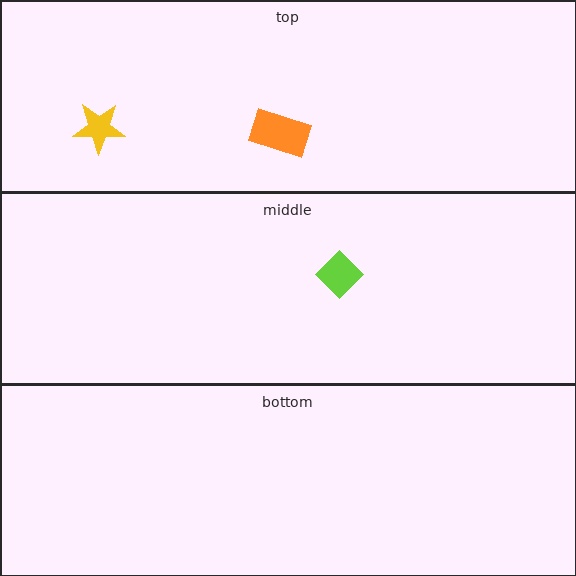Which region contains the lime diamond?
The middle region.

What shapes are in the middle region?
The lime diamond.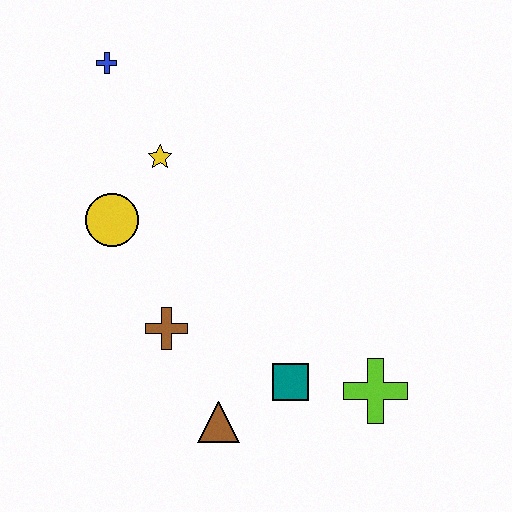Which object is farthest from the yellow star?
The lime cross is farthest from the yellow star.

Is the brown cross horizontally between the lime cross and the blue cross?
Yes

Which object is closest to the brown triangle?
The teal square is closest to the brown triangle.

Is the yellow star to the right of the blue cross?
Yes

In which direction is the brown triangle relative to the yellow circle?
The brown triangle is below the yellow circle.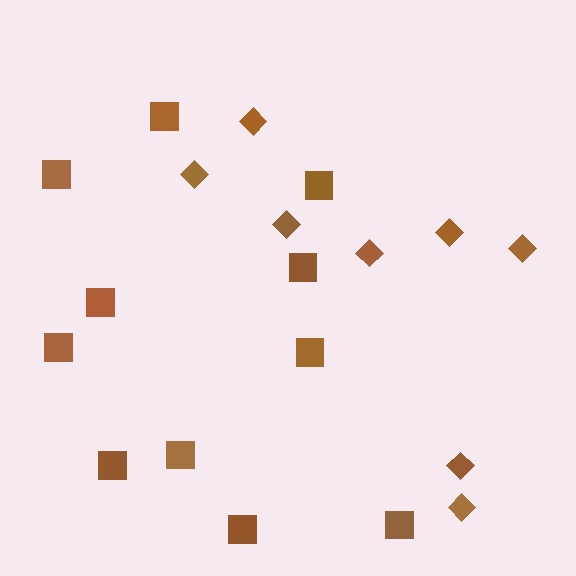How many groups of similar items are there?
There are 2 groups: one group of diamonds (8) and one group of squares (11).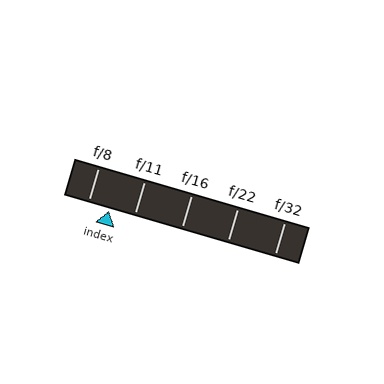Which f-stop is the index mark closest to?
The index mark is closest to f/8.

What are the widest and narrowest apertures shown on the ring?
The widest aperture shown is f/8 and the narrowest is f/32.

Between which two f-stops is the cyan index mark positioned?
The index mark is between f/8 and f/11.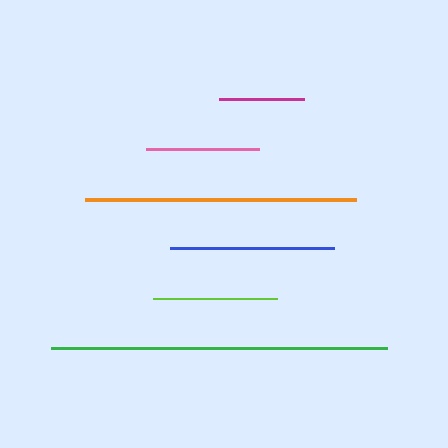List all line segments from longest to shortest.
From longest to shortest: green, orange, blue, lime, pink, magenta.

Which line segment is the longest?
The green line is the longest at approximately 336 pixels.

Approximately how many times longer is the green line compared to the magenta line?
The green line is approximately 3.9 times the length of the magenta line.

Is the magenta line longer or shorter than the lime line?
The lime line is longer than the magenta line.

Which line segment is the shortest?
The magenta line is the shortest at approximately 85 pixels.